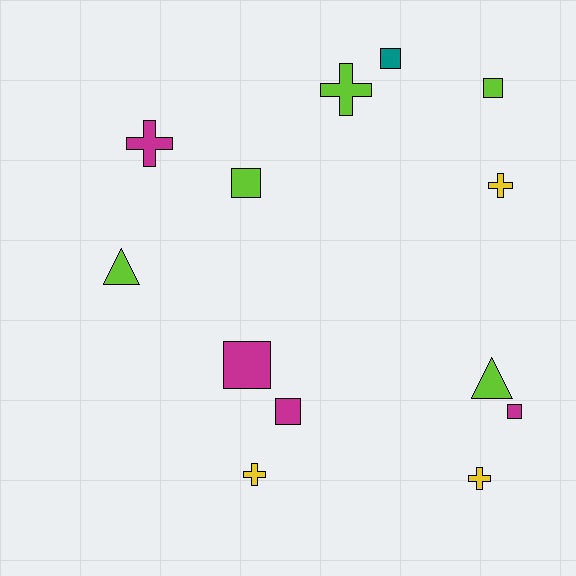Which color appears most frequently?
Lime, with 5 objects.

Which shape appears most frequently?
Square, with 6 objects.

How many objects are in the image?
There are 13 objects.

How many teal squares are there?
There is 1 teal square.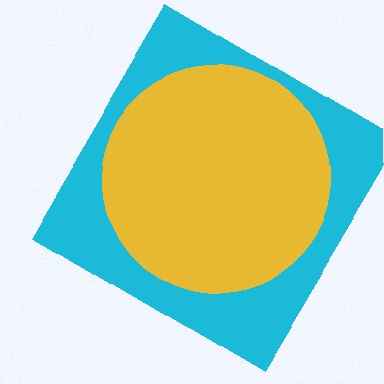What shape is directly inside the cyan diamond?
The yellow circle.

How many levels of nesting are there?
2.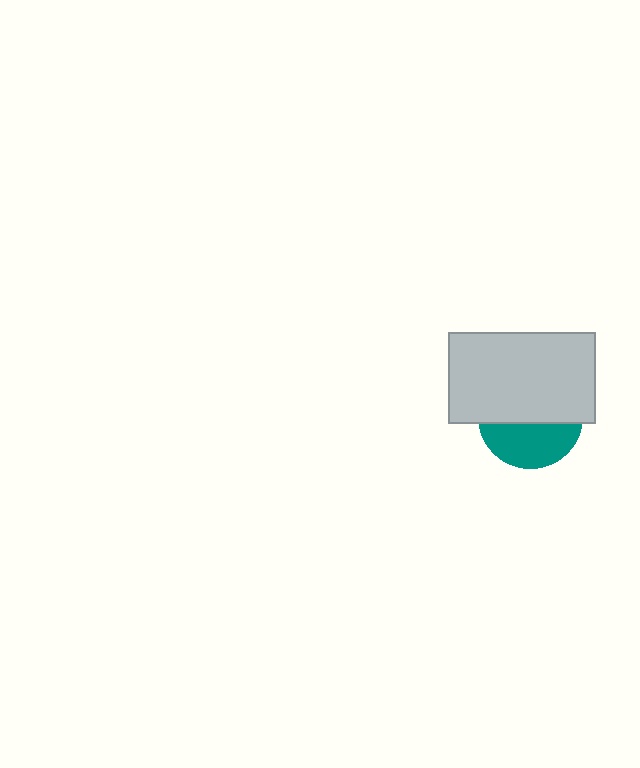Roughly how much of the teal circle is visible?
A small part of it is visible (roughly 42%).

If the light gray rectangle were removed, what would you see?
You would see the complete teal circle.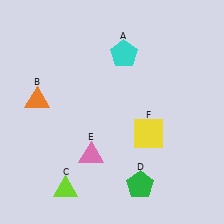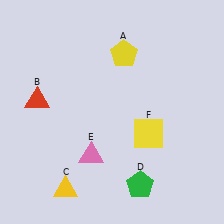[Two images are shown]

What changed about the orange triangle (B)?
In Image 1, B is orange. In Image 2, it changed to red.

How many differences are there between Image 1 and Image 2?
There are 3 differences between the two images.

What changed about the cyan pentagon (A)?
In Image 1, A is cyan. In Image 2, it changed to yellow.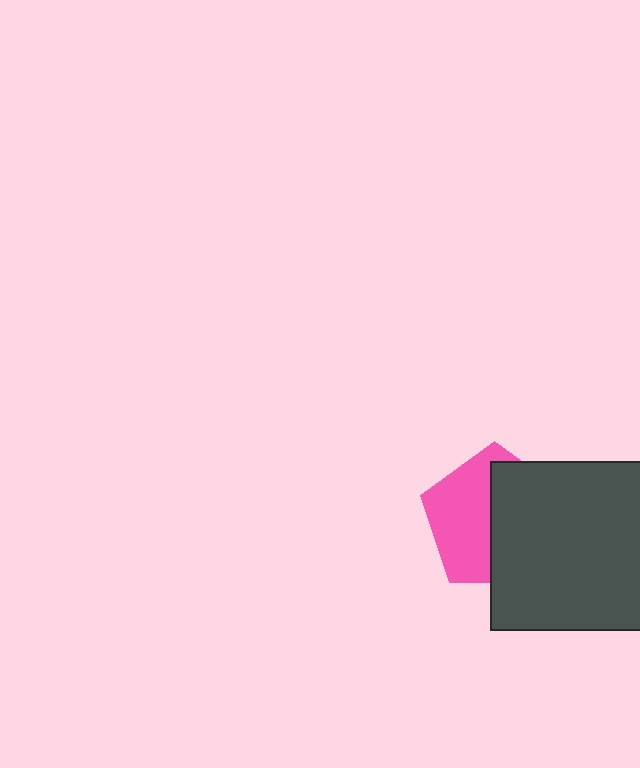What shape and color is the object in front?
The object in front is a dark gray square.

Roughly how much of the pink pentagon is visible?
About half of it is visible (roughly 48%).